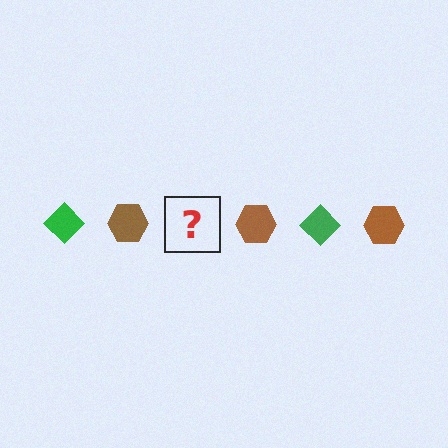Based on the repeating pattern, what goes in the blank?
The blank should be a green diamond.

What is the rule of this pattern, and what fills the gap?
The rule is that the pattern alternates between green diamond and brown hexagon. The gap should be filled with a green diamond.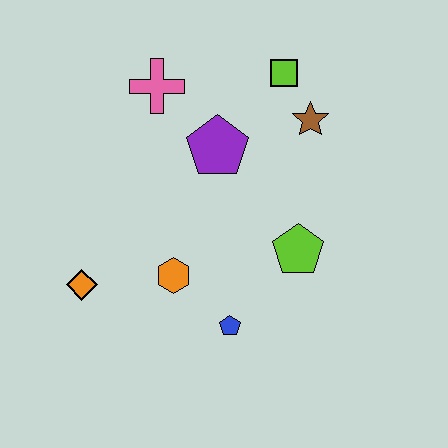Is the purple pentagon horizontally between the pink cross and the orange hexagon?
No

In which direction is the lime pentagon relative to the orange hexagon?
The lime pentagon is to the right of the orange hexagon.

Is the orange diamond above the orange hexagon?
No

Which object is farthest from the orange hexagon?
The lime square is farthest from the orange hexagon.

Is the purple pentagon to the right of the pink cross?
Yes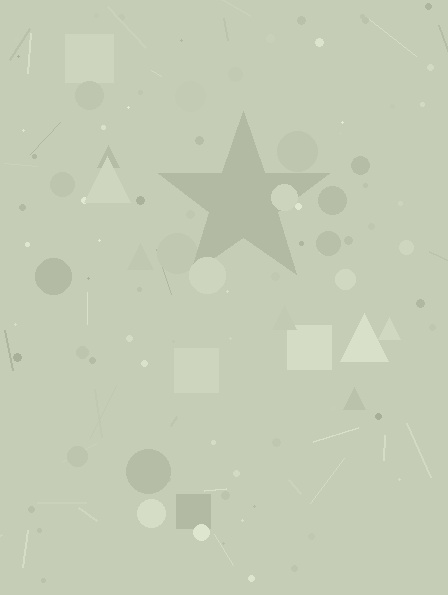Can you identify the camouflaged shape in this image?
The camouflaged shape is a star.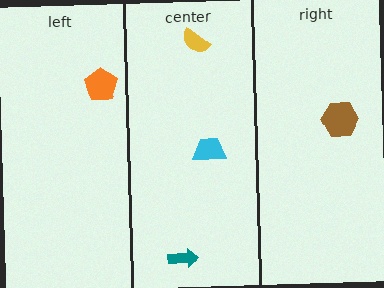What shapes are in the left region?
The orange pentagon.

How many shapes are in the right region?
1.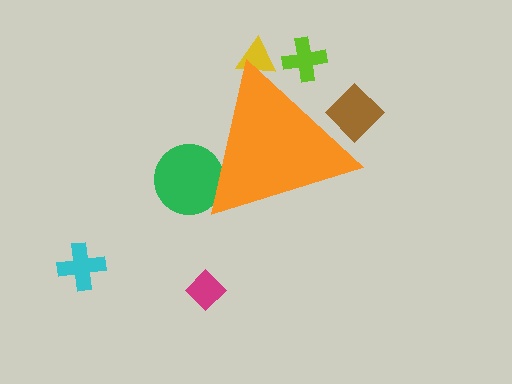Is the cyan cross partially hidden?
No, the cyan cross is fully visible.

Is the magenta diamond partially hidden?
No, the magenta diamond is fully visible.